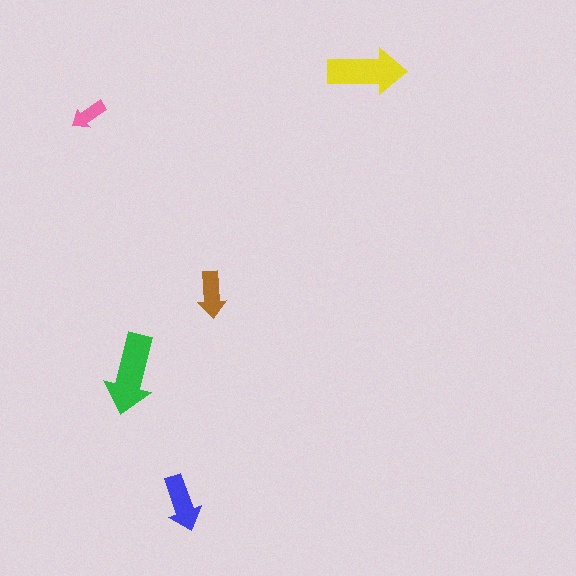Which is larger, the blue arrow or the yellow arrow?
The yellow one.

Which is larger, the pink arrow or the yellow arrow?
The yellow one.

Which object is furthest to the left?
The pink arrow is leftmost.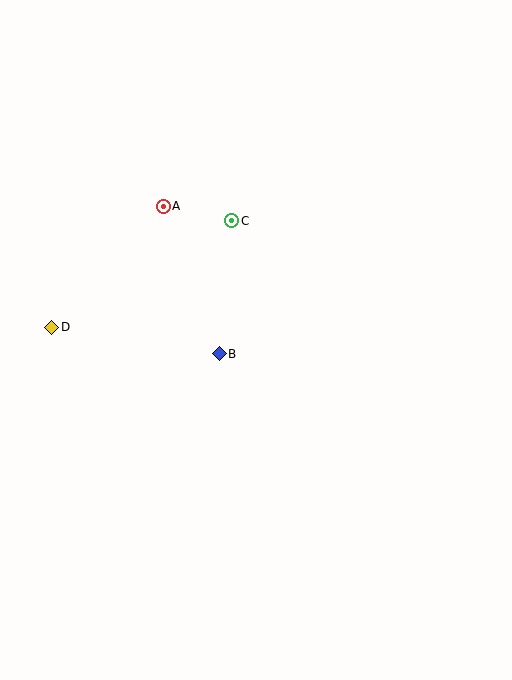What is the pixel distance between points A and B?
The distance between A and B is 158 pixels.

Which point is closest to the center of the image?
Point B at (219, 354) is closest to the center.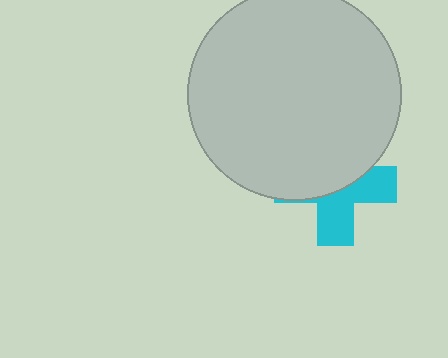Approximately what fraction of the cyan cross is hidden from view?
Roughly 55% of the cyan cross is hidden behind the light gray circle.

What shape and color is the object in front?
The object in front is a light gray circle.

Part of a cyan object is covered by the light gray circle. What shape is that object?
It is a cross.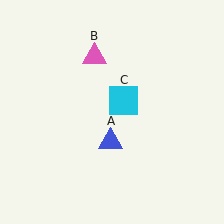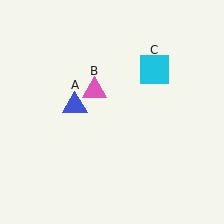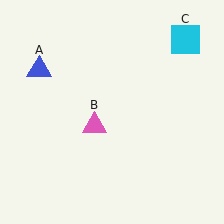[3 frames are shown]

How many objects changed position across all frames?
3 objects changed position: blue triangle (object A), pink triangle (object B), cyan square (object C).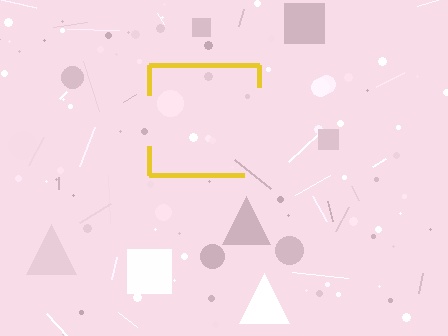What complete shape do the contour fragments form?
The contour fragments form a square.